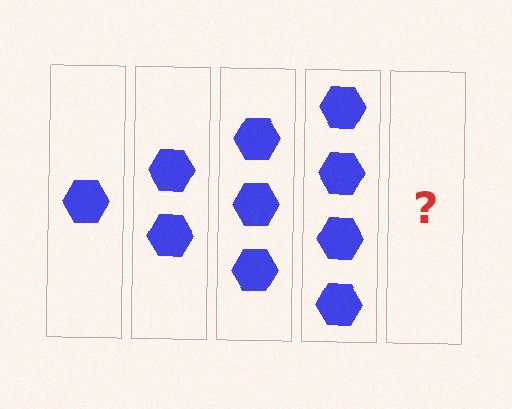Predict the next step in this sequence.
The next step is 5 hexagons.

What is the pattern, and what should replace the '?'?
The pattern is that each step adds one more hexagon. The '?' should be 5 hexagons.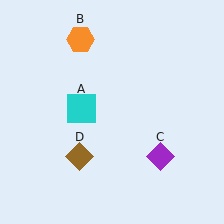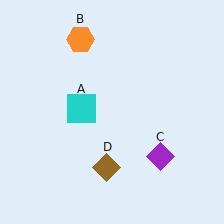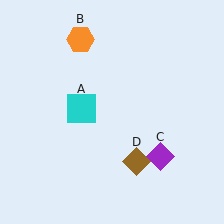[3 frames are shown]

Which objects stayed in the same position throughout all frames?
Cyan square (object A) and orange hexagon (object B) and purple diamond (object C) remained stationary.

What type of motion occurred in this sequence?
The brown diamond (object D) rotated counterclockwise around the center of the scene.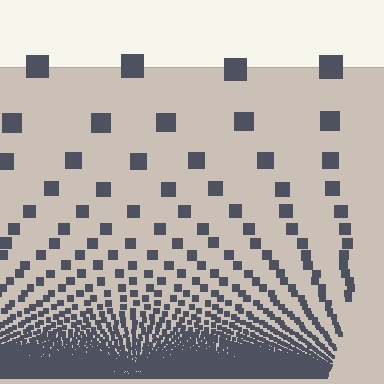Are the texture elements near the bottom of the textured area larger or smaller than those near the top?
Smaller. The gradient is inverted — elements near the bottom are smaller and denser.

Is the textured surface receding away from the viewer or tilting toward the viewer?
The surface appears to tilt toward the viewer. Texture elements get larger and sparser toward the top.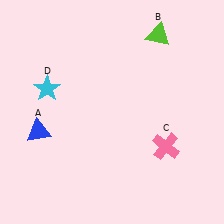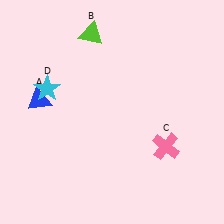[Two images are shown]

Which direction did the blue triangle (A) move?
The blue triangle (A) moved up.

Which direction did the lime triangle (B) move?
The lime triangle (B) moved left.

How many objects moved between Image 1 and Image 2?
2 objects moved between the two images.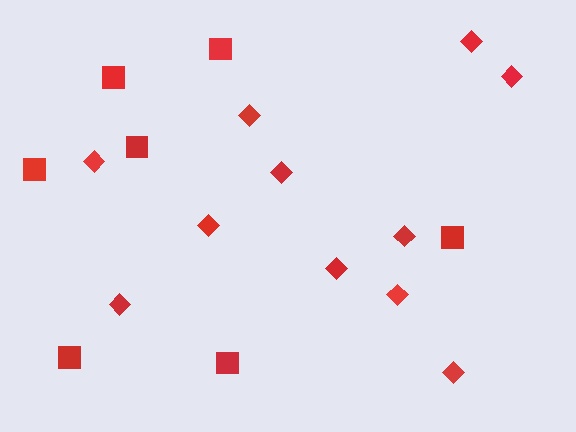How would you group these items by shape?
There are 2 groups: one group of diamonds (11) and one group of squares (7).